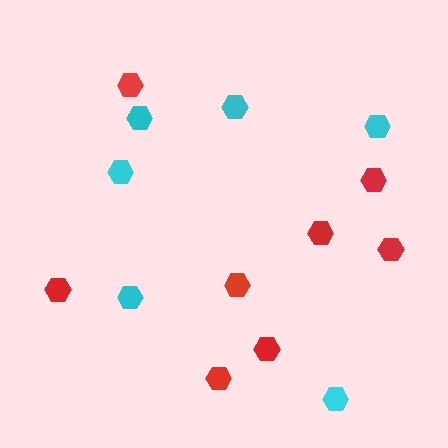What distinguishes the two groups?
There are 2 groups: one group of red hexagons (8) and one group of cyan hexagons (6).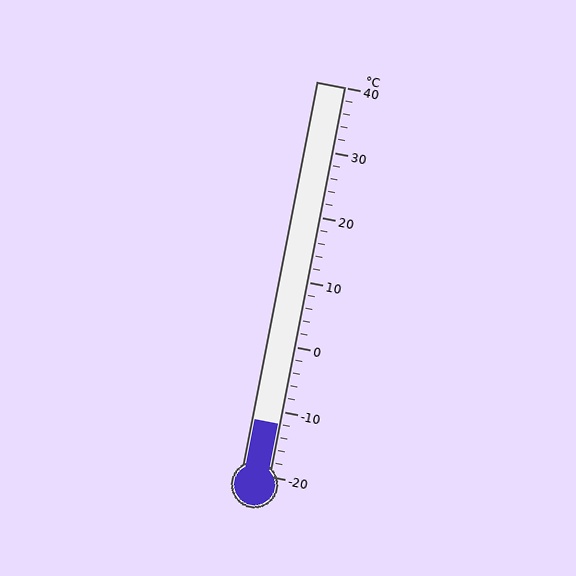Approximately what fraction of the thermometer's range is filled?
The thermometer is filled to approximately 15% of its range.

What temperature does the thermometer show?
The thermometer shows approximately -12°C.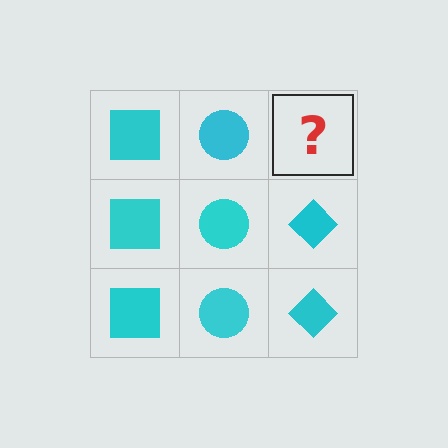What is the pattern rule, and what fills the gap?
The rule is that each column has a consistent shape. The gap should be filled with a cyan diamond.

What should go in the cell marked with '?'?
The missing cell should contain a cyan diamond.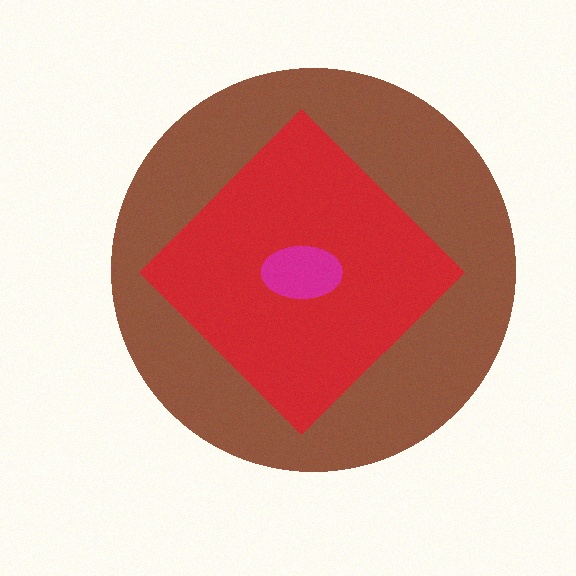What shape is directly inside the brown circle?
The red diamond.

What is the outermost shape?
The brown circle.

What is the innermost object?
The magenta ellipse.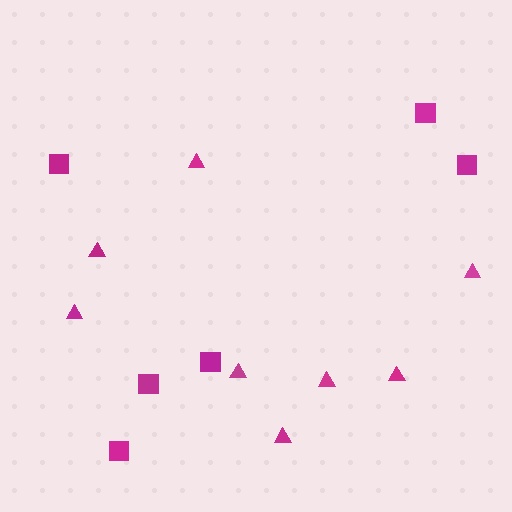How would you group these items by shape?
There are 2 groups: one group of squares (6) and one group of triangles (8).